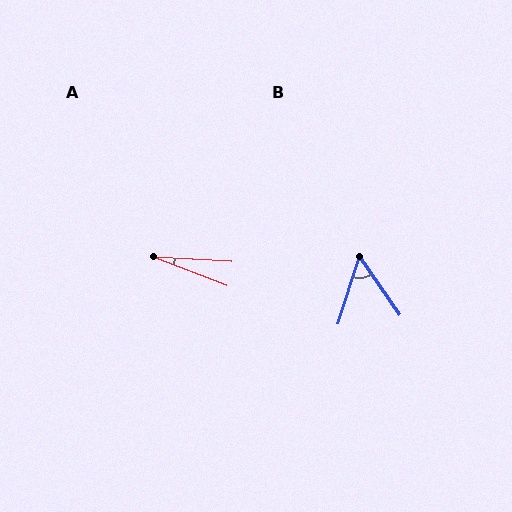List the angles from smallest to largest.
A (17°), B (52°).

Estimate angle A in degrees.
Approximately 17 degrees.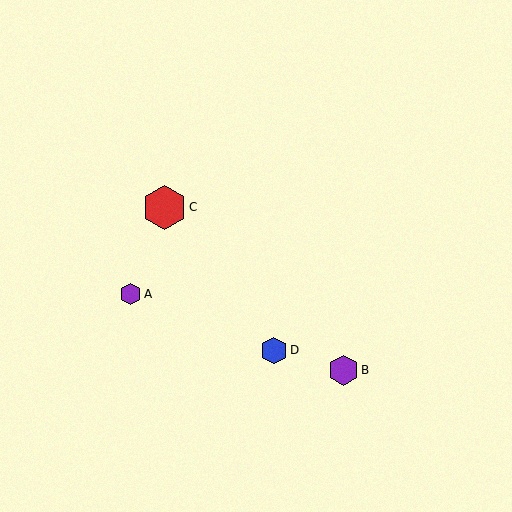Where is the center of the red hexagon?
The center of the red hexagon is at (164, 207).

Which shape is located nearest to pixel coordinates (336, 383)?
The purple hexagon (labeled B) at (343, 370) is nearest to that location.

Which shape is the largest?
The red hexagon (labeled C) is the largest.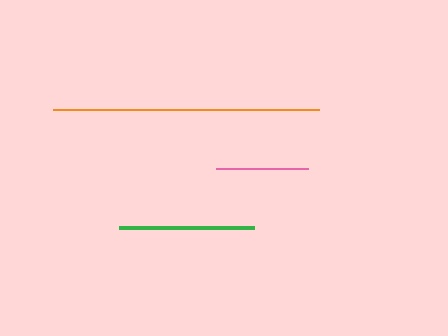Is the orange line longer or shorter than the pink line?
The orange line is longer than the pink line.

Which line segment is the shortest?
The pink line is the shortest at approximately 92 pixels.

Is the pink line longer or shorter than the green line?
The green line is longer than the pink line.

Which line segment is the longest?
The orange line is the longest at approximately 266 pixels.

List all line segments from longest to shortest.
From longest to shortest: orange, green, pink.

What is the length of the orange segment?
The orange segment is approximately 266 pixels long.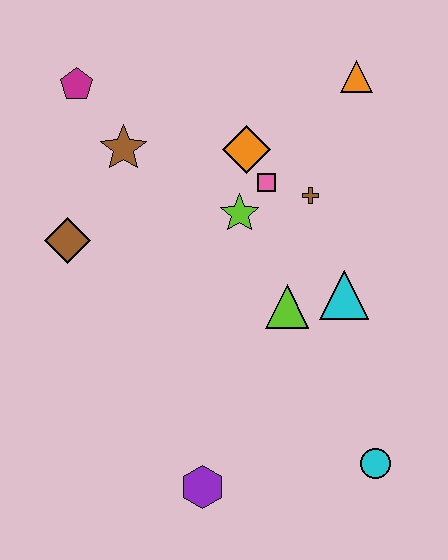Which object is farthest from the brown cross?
The purple hexagon is farthest from the brown cross.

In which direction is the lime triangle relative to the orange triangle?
The lime triangle is below the orange triangle.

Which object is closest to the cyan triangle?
The lime triangle is closest to the cyan triangle.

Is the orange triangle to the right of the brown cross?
Yes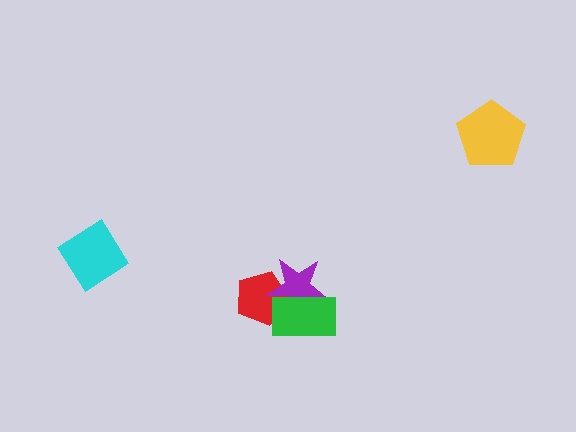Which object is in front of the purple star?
The green rectangle is in front of the purple star.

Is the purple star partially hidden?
Yes, it is partially covered by another shape.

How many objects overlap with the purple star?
2 objects overlap with the purple star.